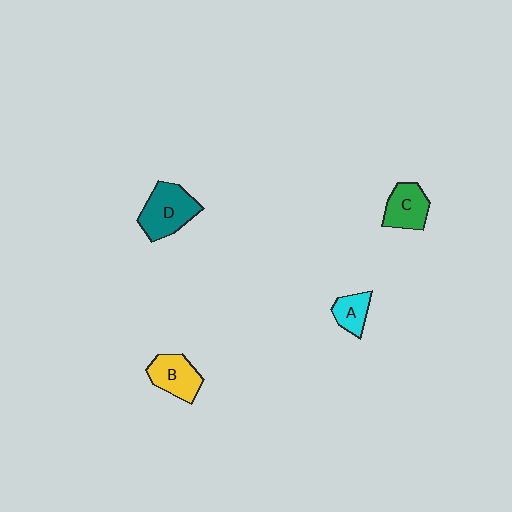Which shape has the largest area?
Shape D (teal).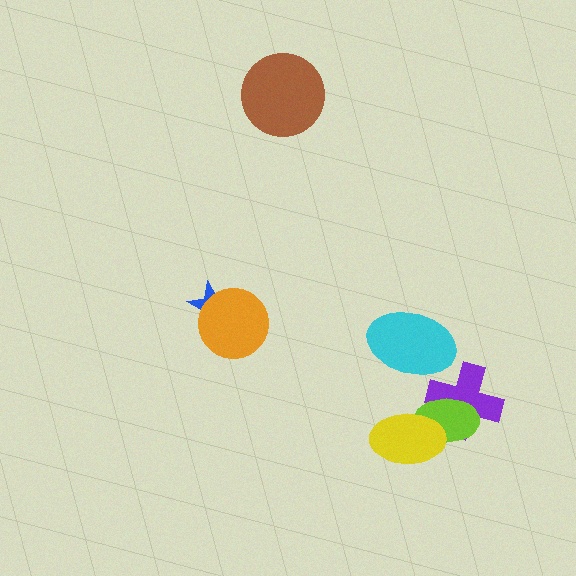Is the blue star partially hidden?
Yes, it is partially covered by another shape.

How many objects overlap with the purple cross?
2 objects overlap with the purple cross.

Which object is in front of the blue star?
The orange circle is in front of the blue star.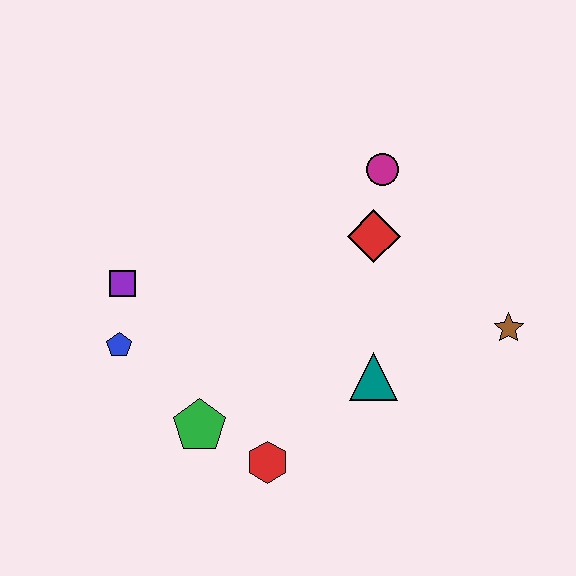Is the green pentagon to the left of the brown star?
Yes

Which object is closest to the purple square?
The blue pentagon is closest to the purple square.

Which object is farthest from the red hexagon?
The magenta circle is farthest from the red hexagon.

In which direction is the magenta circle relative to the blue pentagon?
The magenta circle is to the right of the blue pentagon.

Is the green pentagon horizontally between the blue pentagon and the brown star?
Yes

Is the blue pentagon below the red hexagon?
No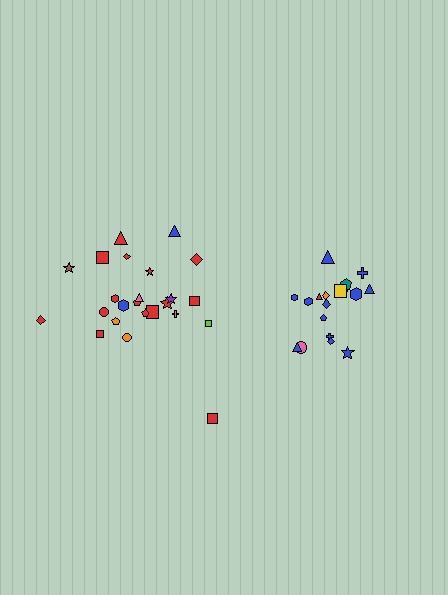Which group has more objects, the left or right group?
The left group.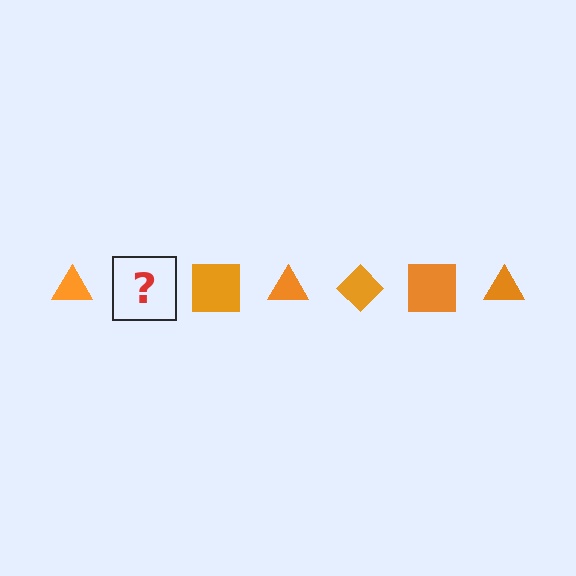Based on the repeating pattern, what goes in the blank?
The blank should be an orange diamond.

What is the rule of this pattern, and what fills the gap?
The rule is that the pattern cycles through triangle, diamond, square shapes in orange. The gap should be filled with an orange diamond.